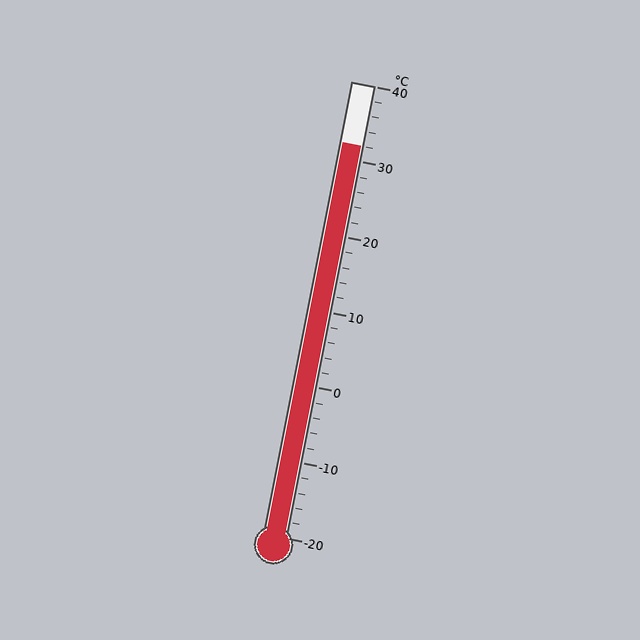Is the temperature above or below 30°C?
The temperature is above 30°C.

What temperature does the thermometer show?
The thermometer shows approximately 32°C.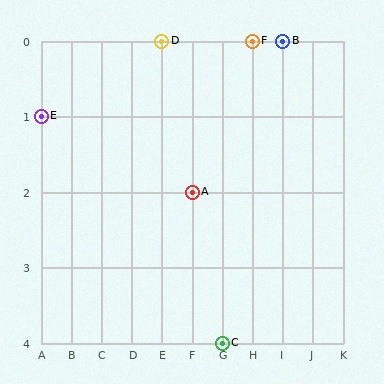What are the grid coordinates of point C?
Point C is at grid coordinates (G, 4).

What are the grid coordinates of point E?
Point E is at grid coordinates (A, 1).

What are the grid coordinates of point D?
Point D is at grid coordinates (E, 0).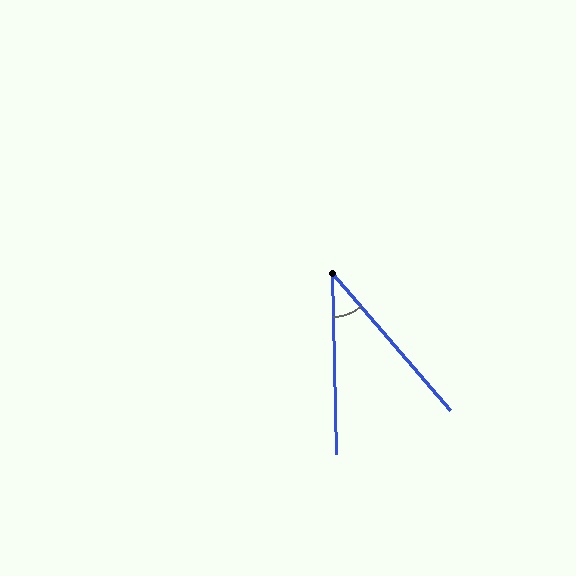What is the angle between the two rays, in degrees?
Approximately 39 degrees.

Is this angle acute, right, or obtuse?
It is acute.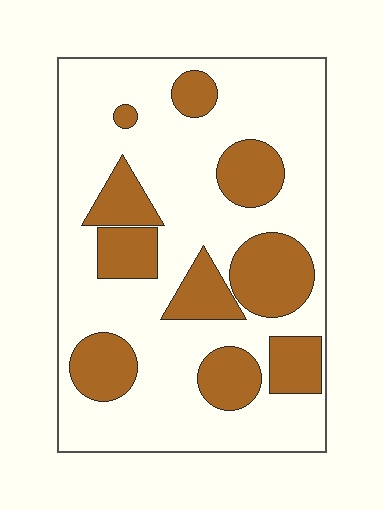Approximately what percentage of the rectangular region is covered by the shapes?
Approximately 30%.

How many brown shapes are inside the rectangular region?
10.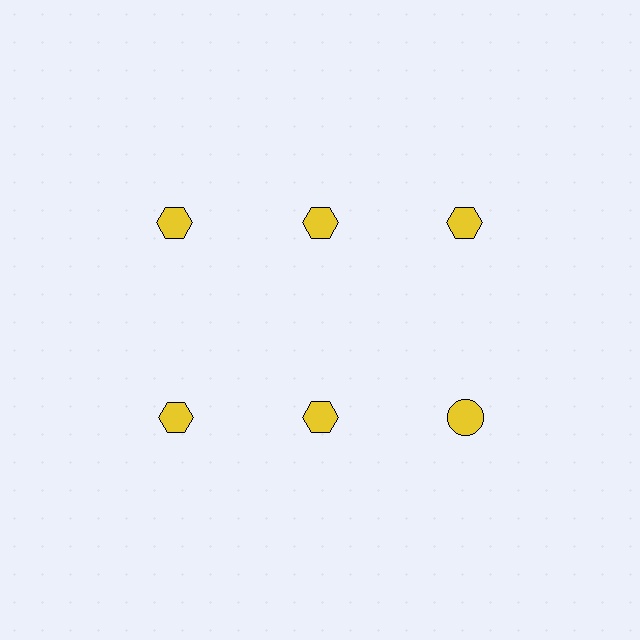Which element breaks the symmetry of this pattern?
The yellow circle in the second row, center column breaks the symmetry. All other shapes are yellow hexagons.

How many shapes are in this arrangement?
There are 6 shapes arranged in a grid pattern.